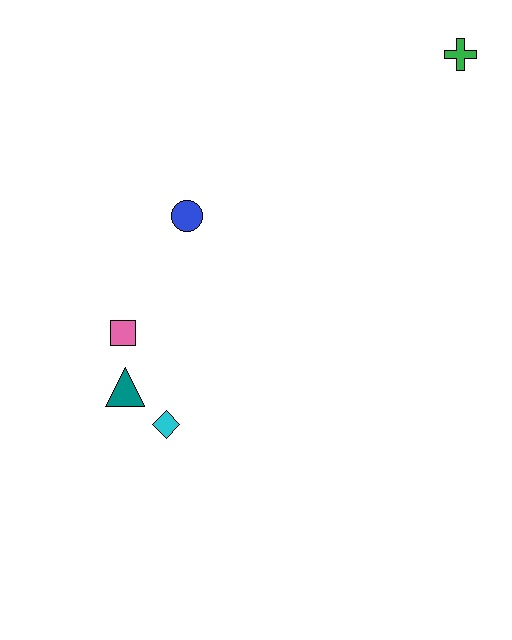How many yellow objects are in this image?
There are no yellow objects.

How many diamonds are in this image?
There is 1 diamond.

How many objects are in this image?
There are 5 objects.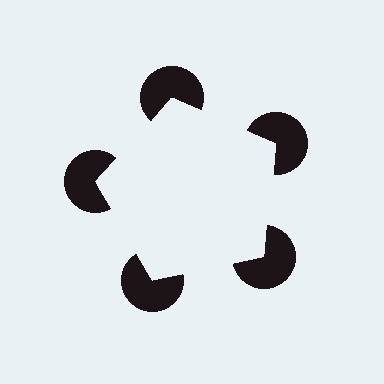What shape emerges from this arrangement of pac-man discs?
An illusory pentagon — its edges are inferred from the aligned wedge cuts in the pac-man discs, not physically drawn.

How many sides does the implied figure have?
5 sides.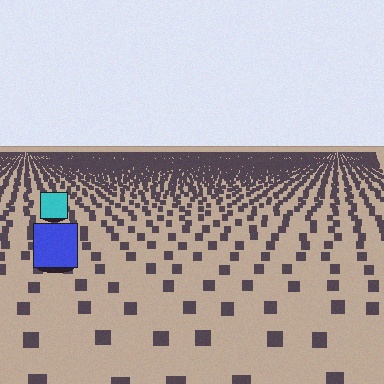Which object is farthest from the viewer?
The cyan square is farthest from the viewer. It appears smaller and the ground texture around it is denser.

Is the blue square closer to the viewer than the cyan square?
Yes. The blue square is closer — you can tell from the texture gradient: the ground texture is coarser near it.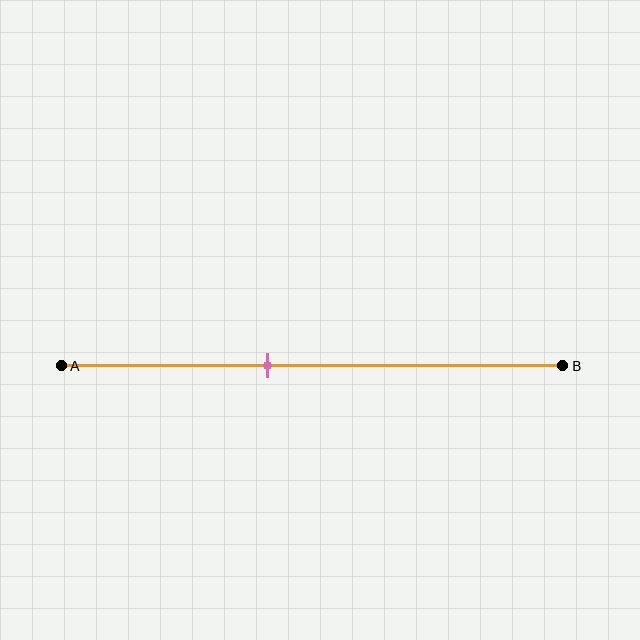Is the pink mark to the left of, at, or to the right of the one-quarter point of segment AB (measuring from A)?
The pink mark is to the right of the one-quarter point of segment AB.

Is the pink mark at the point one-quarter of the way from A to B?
No, the mark is at about 40% from A, not at the 25% one-quarter point.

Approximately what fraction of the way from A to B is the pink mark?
The pink mark is approximately 40% of the way from A to B.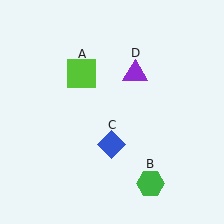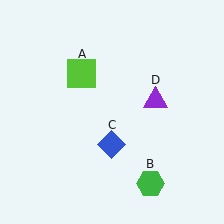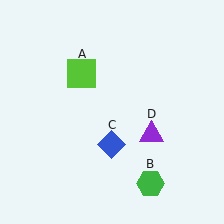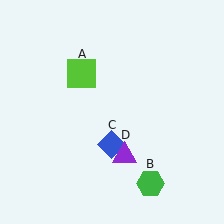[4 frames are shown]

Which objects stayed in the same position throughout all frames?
Lime square (object A) and green hexagon (object B) and blue diamond (object C) remained stationary.